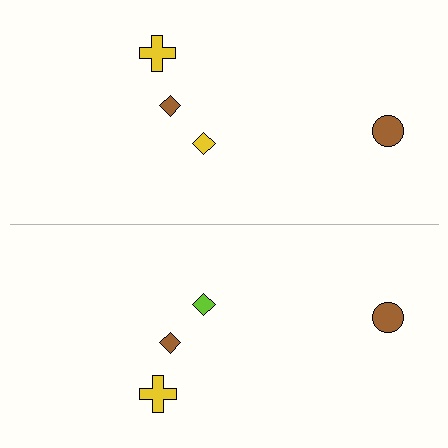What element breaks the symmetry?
The lime diamond on the bottom side breaks the symmetry — its mirror counterpart is yellow.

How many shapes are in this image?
There are 8 shapes in this image.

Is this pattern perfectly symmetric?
No, the pattern is not perfectly symmetric. The lime diamond on the bottom side breaks the symmetry — its mirror counterpart is yellow.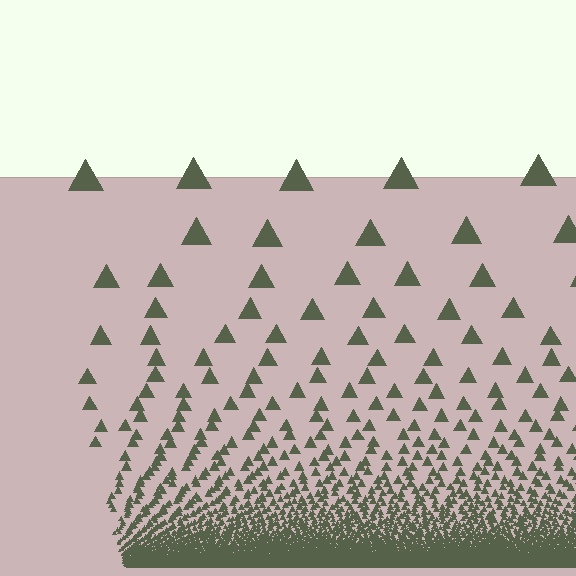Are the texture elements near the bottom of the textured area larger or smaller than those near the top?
Smaller. The gradient is inverted — elements near the bottom are smaller and denser.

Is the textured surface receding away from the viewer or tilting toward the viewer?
The surface appears to tilt toward the viewer. Texture elements get larger and sparser toward the top.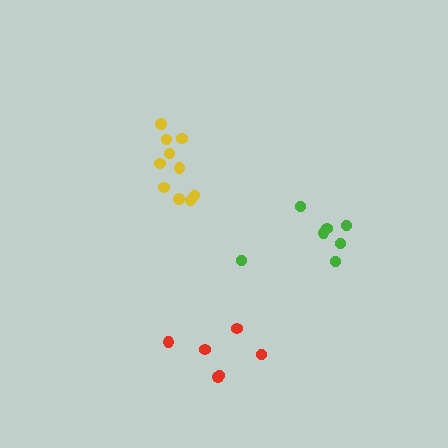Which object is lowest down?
The red cluster is bottommost.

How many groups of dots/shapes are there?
There are 3 groups.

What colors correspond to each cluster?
The clusters are colored: green, yellow, red.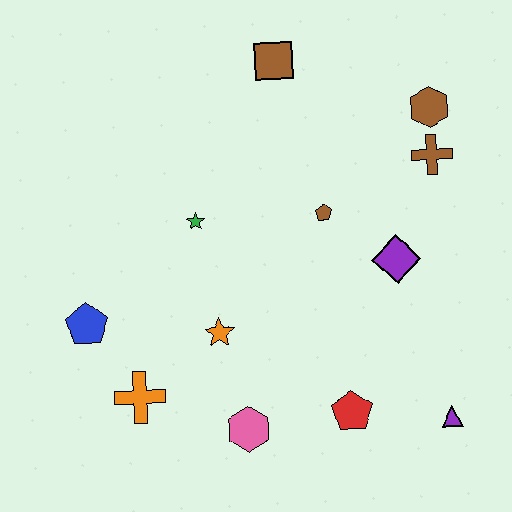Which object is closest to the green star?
The orange star is closest to the green star.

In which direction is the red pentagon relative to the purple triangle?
The red pentagon is to the left of the purple triangle.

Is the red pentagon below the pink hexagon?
No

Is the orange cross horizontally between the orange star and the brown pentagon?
No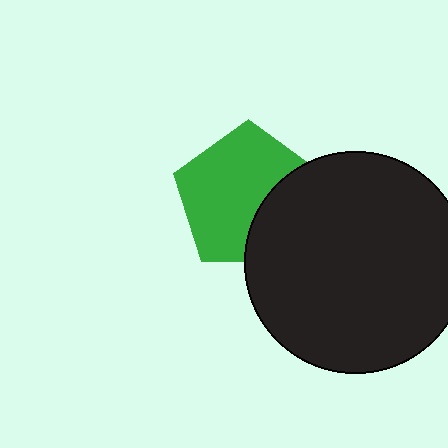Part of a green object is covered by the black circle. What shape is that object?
It is a pentagon.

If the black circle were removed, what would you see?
You would see the complete green pentagon.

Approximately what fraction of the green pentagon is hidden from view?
Roughly 32% of the green pentagon is hidden behind the black circle.